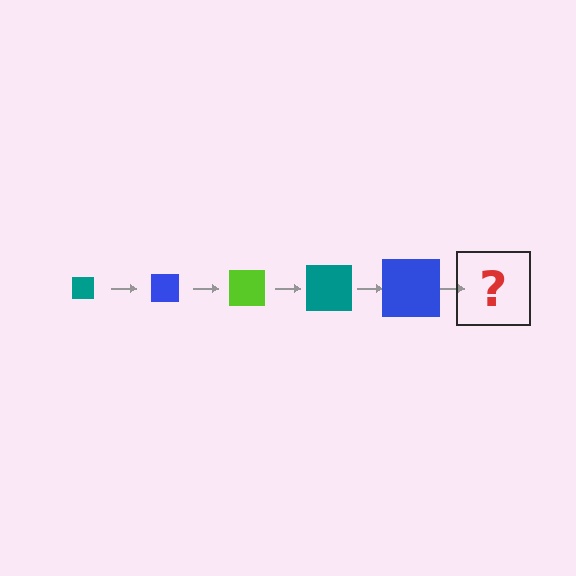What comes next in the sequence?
The next element should be a lime square, larger than the previous one.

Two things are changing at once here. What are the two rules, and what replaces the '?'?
The two rules are that the square grows larger each step and the color cycles through teal, blue, and lime. The '?' should be a lime square, larger than the previous one.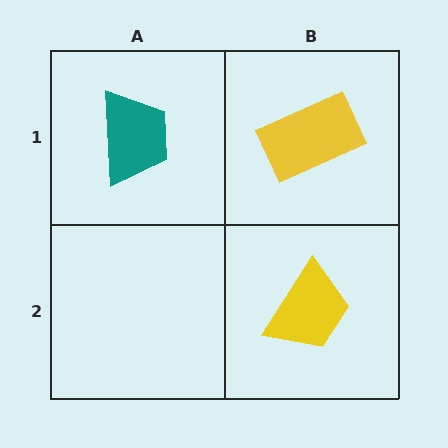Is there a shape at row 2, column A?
No, that cell is empty.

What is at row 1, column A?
A teal trapezoid.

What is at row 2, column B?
A yellow trapezoid.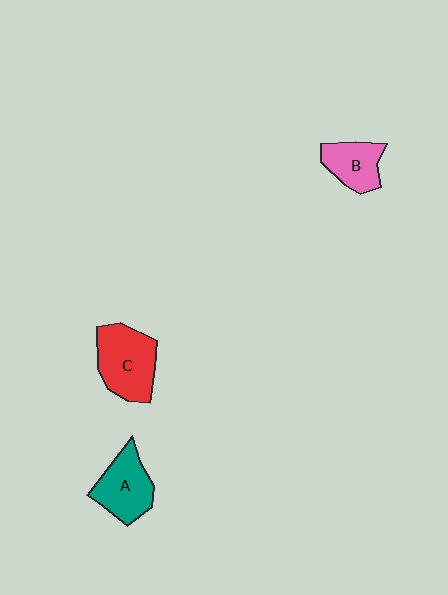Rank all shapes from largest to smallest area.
From largest to smallest: C (red), A (teal), B (pink).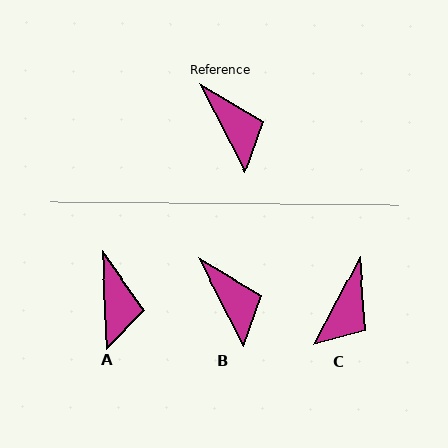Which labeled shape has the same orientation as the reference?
B.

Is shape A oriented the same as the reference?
No, it is off by about 24 degrees.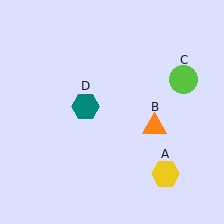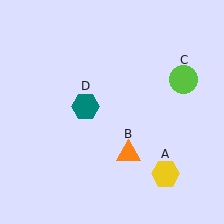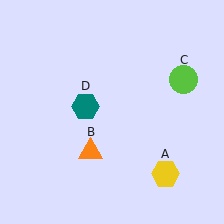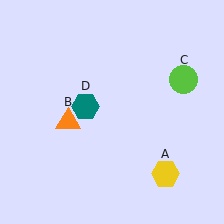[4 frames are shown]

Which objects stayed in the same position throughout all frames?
Yellow hexagon (object A) and lime circle (object C) and teal hexagon (object D) remained stationary.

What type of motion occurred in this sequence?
The orange triangle (object B) rotated clockwise around the center of the scene.